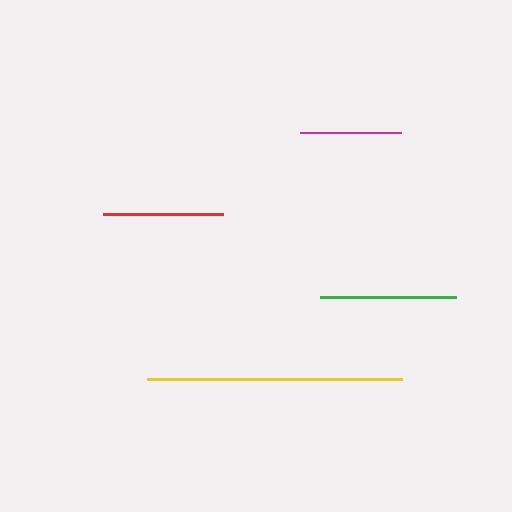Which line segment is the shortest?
The magenta line is the shortest at approximately 101 pixels.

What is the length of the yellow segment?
The yellow segment is approximately 254 pixels long.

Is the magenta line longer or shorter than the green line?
The green line is longer than the magenta line.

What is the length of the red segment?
The red segment is approximately 120 pixels long.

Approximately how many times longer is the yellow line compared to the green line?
The yellow line is approximately 1.9 times the length of the green line.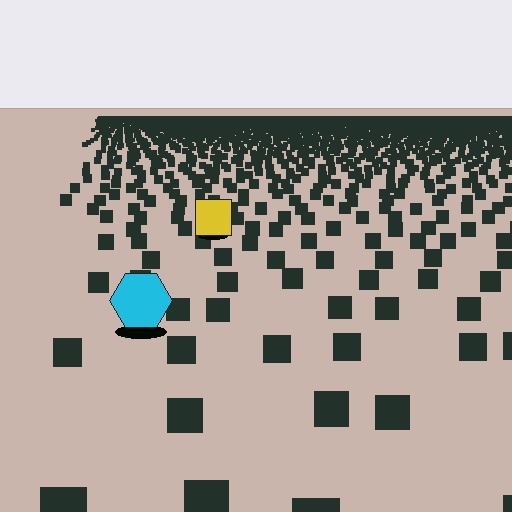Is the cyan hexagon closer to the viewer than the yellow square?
Yes. The cyan hexagon is closer — you can tell from the texture gradient: the ground texture is coarser near it.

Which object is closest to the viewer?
The cyan hexagon is closest. The texture marks near it are larger and more spread out.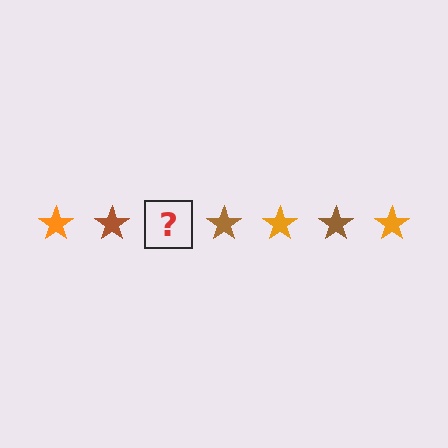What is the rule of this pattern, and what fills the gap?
The rule is that the pattern cycles through orange, brown stars. The gap should be filled with an orange star.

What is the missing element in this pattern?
The missing element is an orange star.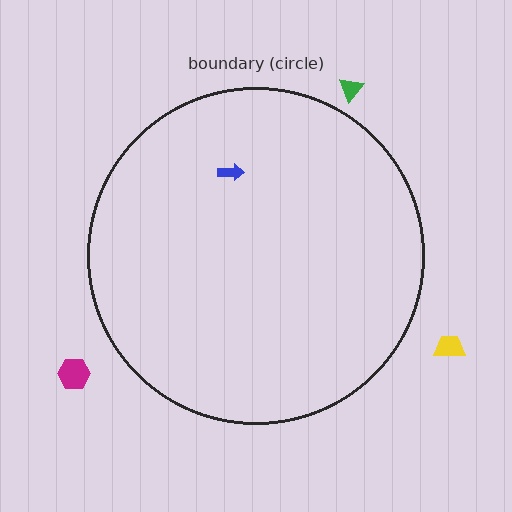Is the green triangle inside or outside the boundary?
Outside.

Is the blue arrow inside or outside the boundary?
Inside.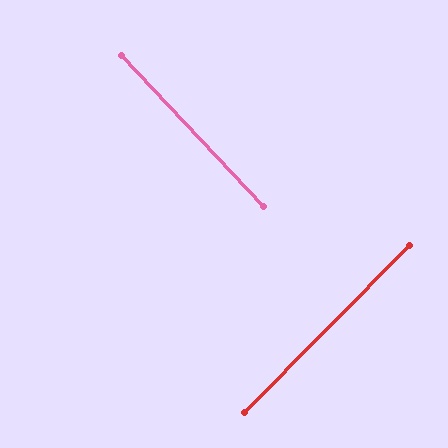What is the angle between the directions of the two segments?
Approximately 88 degrees.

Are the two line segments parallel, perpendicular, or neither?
Perpendicular — they meet at approximately 88°.